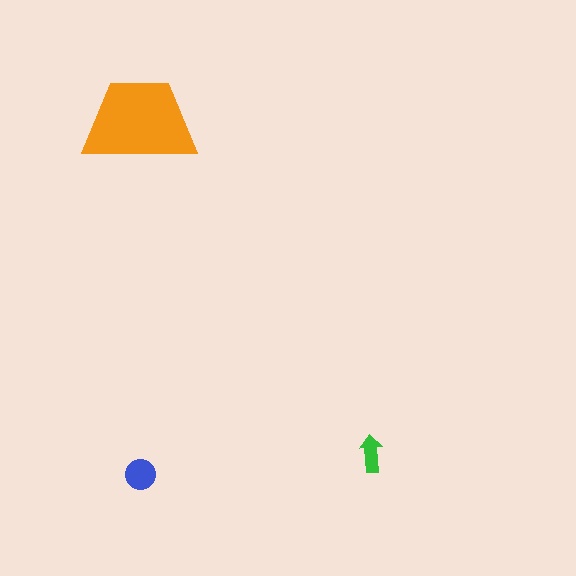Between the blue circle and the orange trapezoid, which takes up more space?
The orange trapezoid.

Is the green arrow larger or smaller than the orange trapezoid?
Smaller.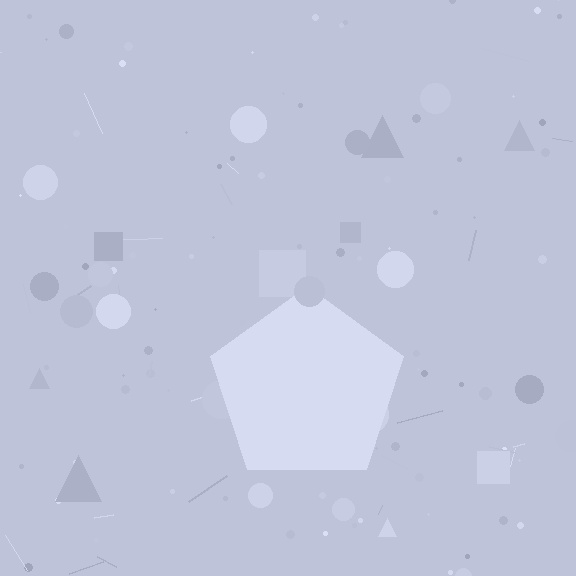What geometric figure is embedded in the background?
A pentagon is embedded in the background.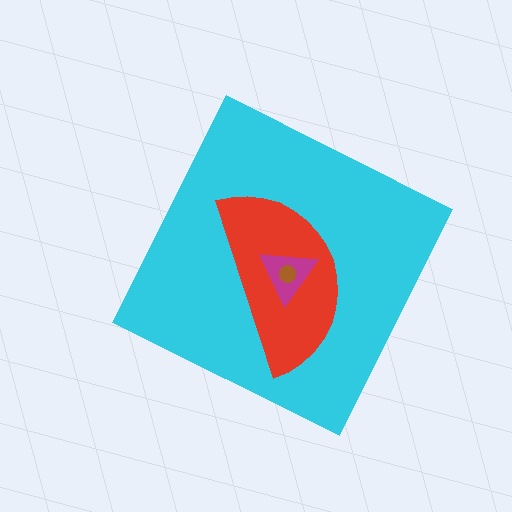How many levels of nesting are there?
4.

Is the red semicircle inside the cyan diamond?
Yes.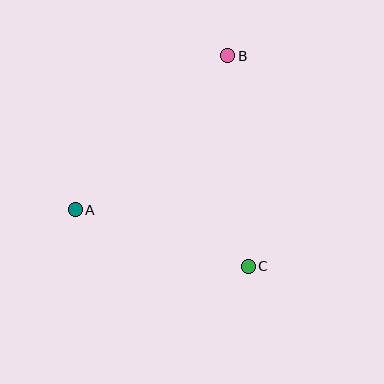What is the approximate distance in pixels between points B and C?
The distance between B and C is approximately 212 pixels.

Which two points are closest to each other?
Points A and C are closest to each other.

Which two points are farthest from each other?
Points A and B are farthest from each other.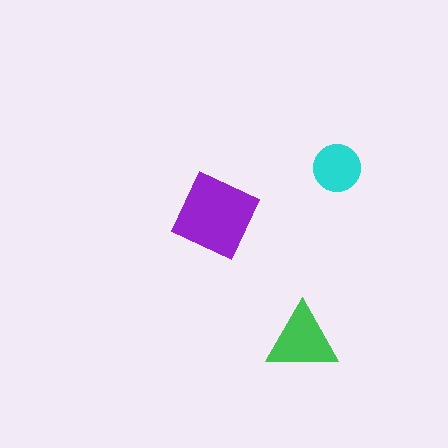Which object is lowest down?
The green triangle is bottommost.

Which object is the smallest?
The cyan circle.